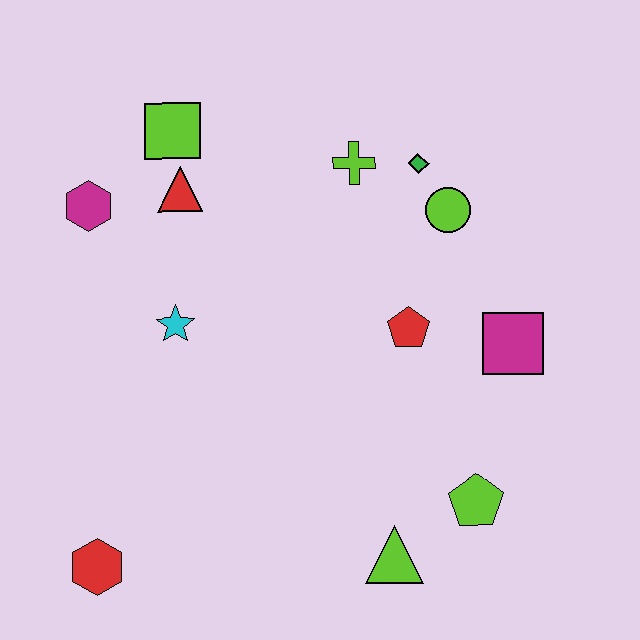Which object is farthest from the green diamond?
The red hexagon is farthest from the green diamond.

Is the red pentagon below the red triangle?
Yes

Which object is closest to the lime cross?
The green diamond is closest to the lime cross.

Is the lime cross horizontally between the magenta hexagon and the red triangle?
No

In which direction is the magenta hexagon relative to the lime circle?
The magenta hexagon is to the left of the lime circle.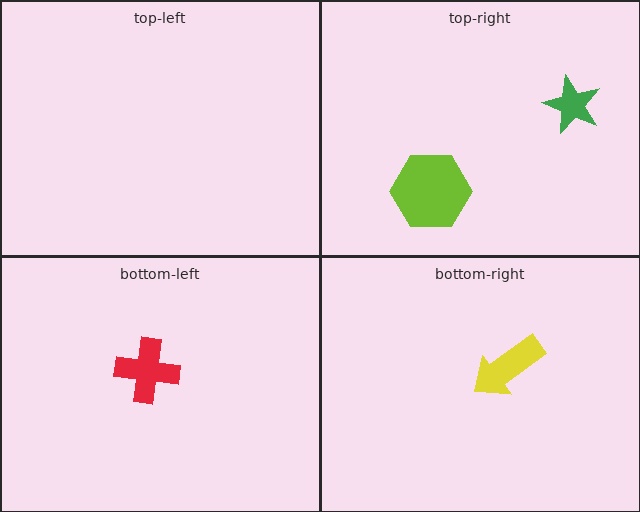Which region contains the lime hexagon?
The top-right region.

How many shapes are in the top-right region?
2.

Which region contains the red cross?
The bottom-left region.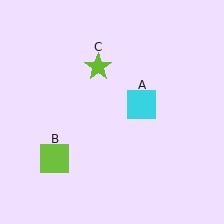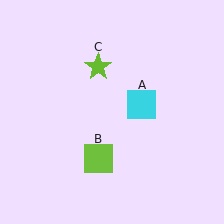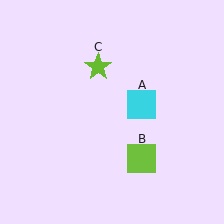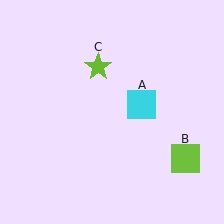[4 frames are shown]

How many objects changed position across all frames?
1 object changed position: lime square (object B).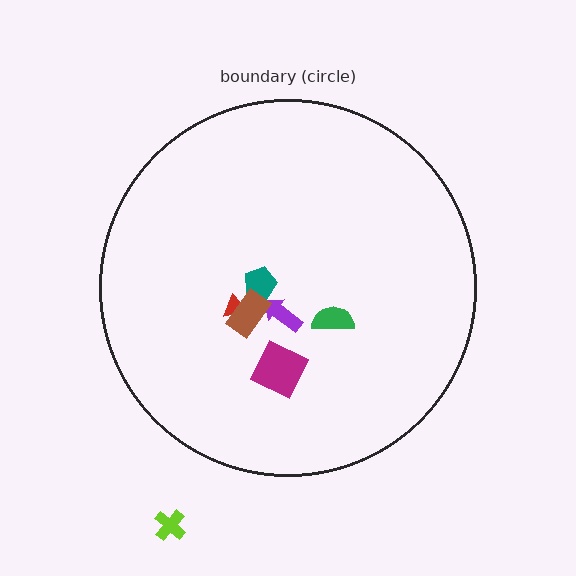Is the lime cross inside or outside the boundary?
Outside.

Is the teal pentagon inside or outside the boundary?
Inside.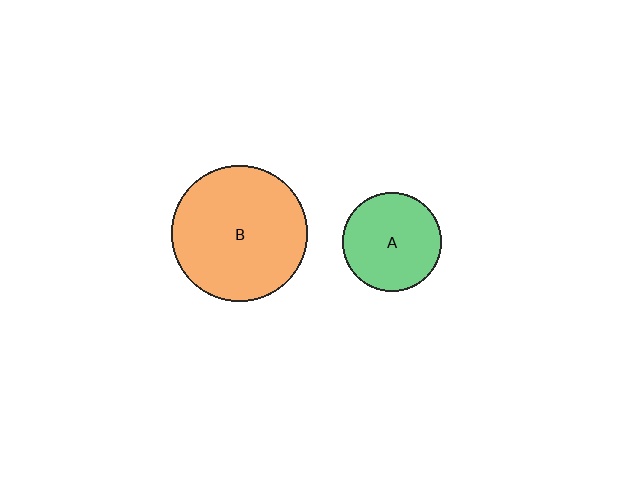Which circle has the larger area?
Circle B (orange).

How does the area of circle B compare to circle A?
Approximately 1.9 times.